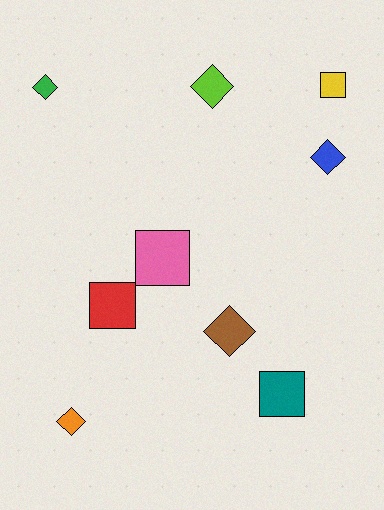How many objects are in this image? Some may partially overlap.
There are 9 objects.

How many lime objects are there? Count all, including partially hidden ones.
There is 1 lime object.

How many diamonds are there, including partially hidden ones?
There are 5 diamonds.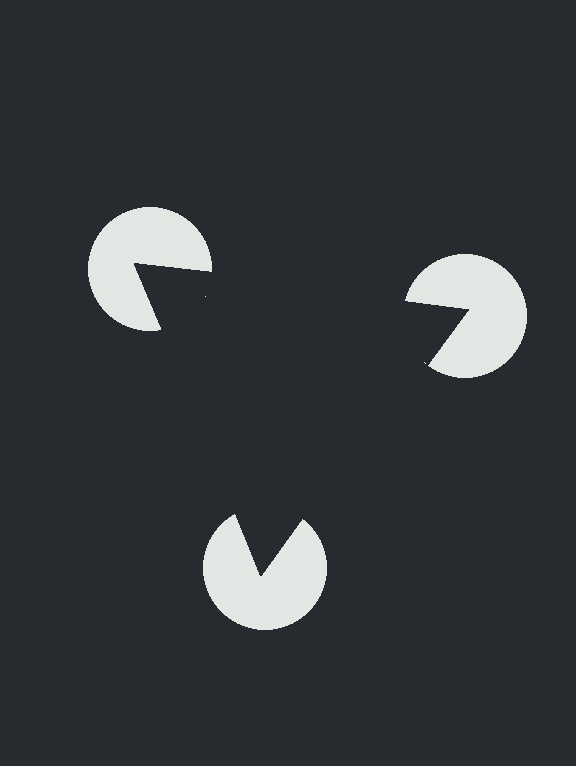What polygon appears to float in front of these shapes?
An illusory triangle — its edges are inferred from the aligned wedge cuts in the pac-man discs, not physically drawn.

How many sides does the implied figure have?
3 sides.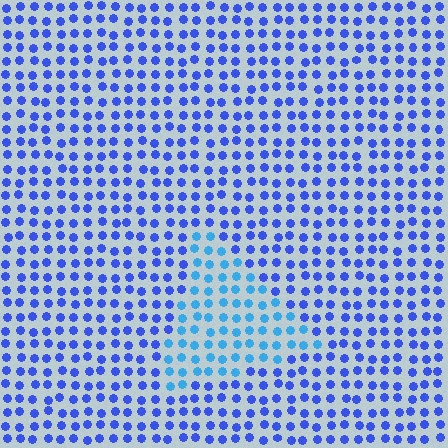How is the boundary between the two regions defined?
The boundary is defined purely by a slight shift in hue (about 30 degrees). Spacing, size, and orientation are identical on both sides.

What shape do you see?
I see a triangle.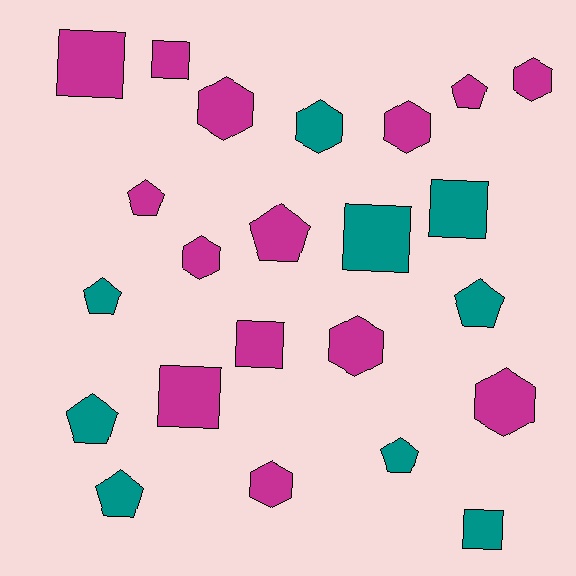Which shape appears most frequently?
Hexagon, with 8 objects.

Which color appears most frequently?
Magenta, with 14 objects.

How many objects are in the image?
There are 23 objects.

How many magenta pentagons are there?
There are 3 magenta pentagons.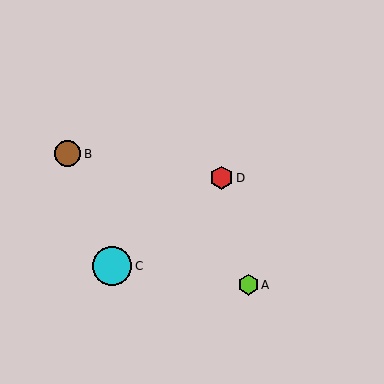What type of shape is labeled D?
Shape D is a red hexagon.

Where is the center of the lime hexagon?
The center of the lime hexagon is at (248, 285).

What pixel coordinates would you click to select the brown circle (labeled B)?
Click at (68, 154) to select the brown circle B.